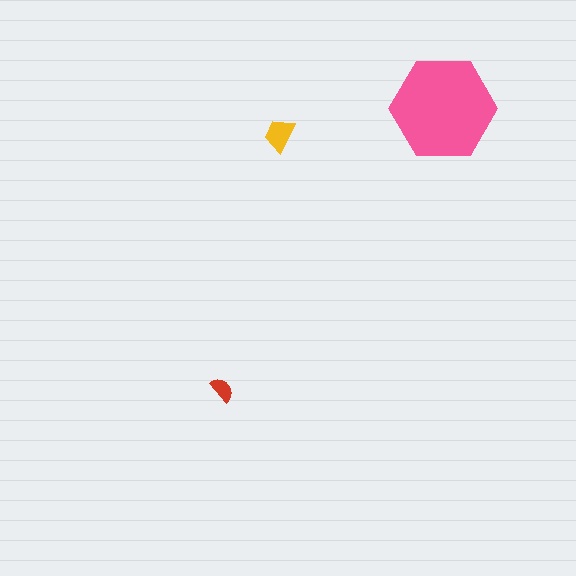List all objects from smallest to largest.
The red semicircle, the yellow trapezoid, the pink hexagon.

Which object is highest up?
The pink hexagon is topmost.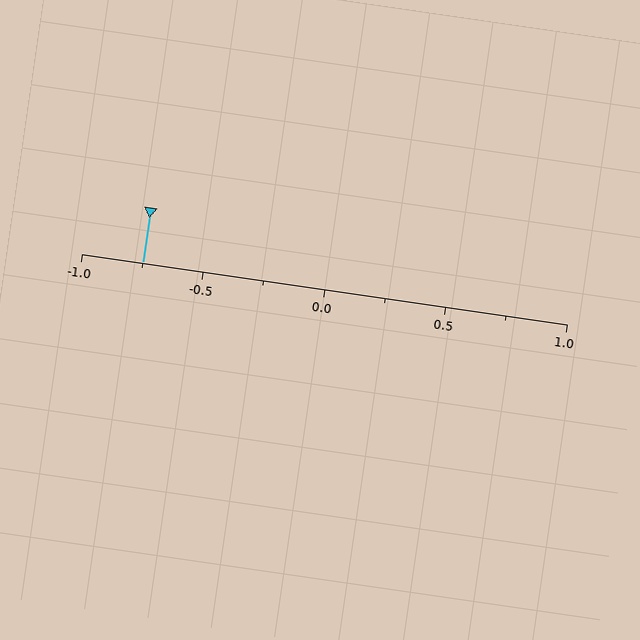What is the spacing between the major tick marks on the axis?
The major ticks are spaced 0.5 apart.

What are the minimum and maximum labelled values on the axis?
The axis runs from -1.0 to 1.0.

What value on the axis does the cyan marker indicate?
The marker indicates approximately -0.75.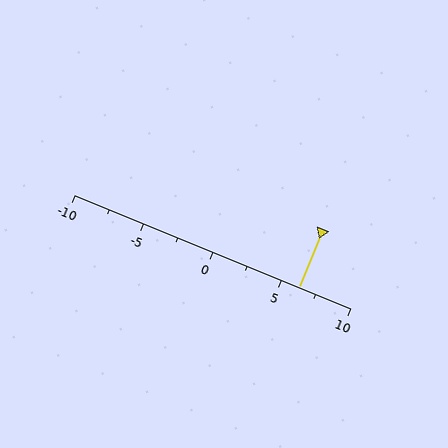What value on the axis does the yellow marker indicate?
The marker indicates approximately 6.2.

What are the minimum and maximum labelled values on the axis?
The axis runs from -10 to 10.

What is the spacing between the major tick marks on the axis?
The major ticks are spaced 5 apart.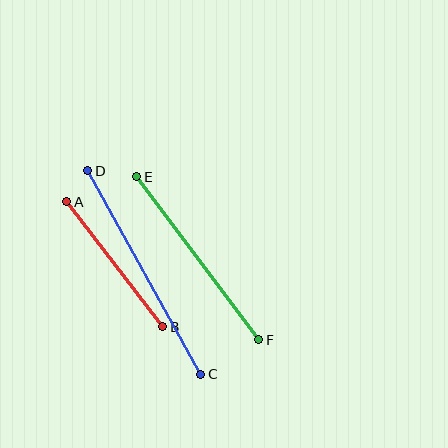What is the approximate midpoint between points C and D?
The midpoint is at approximately (144, 273) pixels.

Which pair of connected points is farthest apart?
Points C and D are farthest apart.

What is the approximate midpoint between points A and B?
The midpoint is at approximately (115, 264) pixels.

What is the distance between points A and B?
The distance is approximately 158 pixels.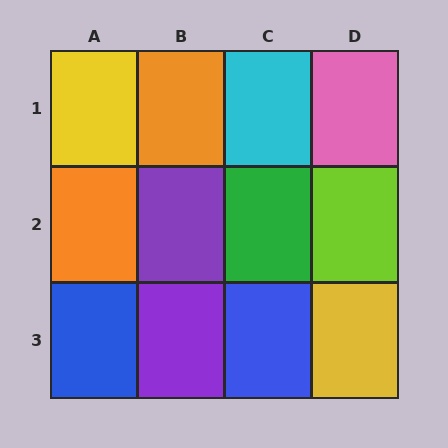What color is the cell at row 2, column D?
Lime.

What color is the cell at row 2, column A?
Orange.